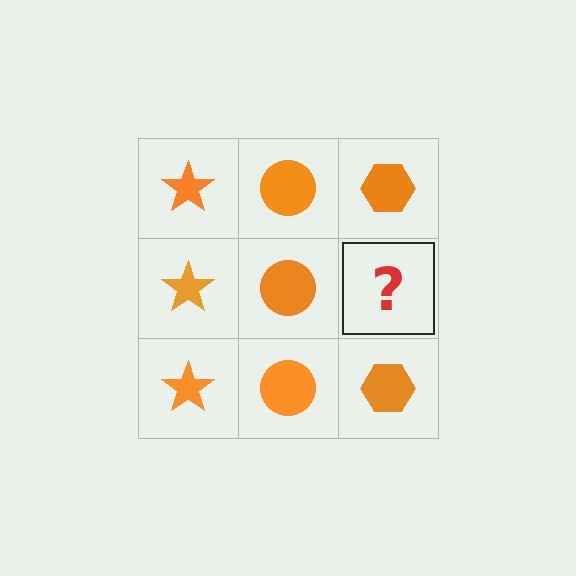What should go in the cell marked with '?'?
The missing cell should contain an orange hexagon.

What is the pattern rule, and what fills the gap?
The rule is that each column has a consistent shape. The gap should be filled with an orange hexagon.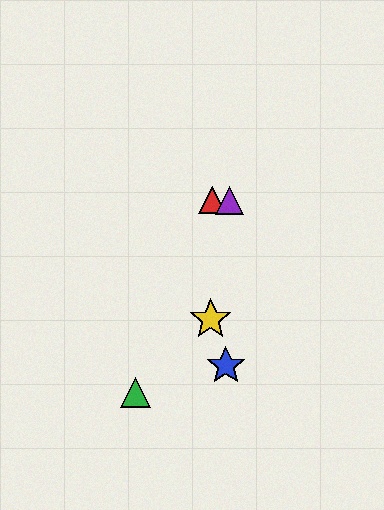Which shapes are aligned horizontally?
The red triangle, the purple triangle are aligned horizontally.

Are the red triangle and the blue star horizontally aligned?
No, the red triangle is at y≈200 and the blue star is at y≈366.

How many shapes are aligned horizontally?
2 shapes (the red triangle, the purple triangle) are aligned horizontally.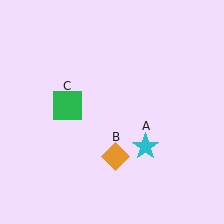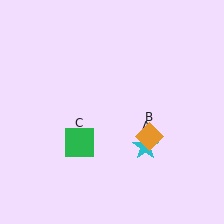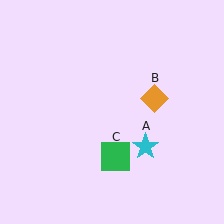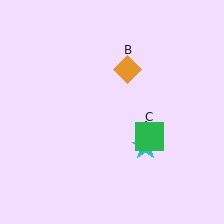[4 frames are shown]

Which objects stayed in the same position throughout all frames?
Cyan star (object A) remained stationary.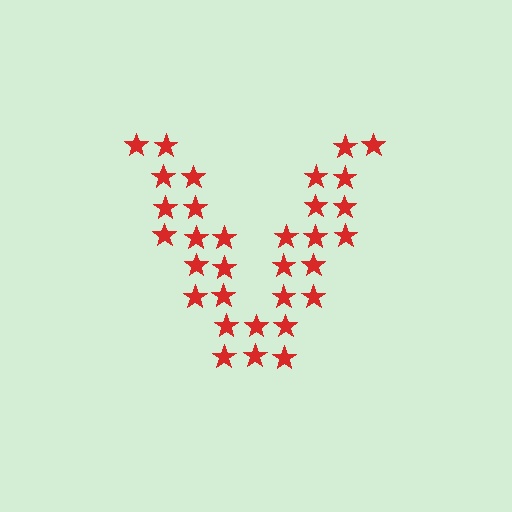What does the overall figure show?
The overall figure shows the letter V.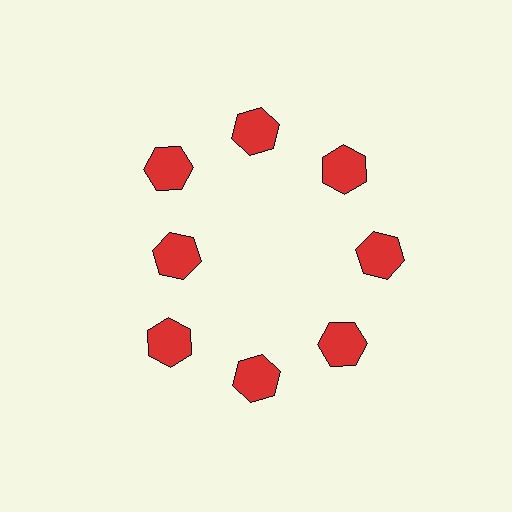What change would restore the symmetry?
The symmetry would be restored by moving it outward, back onto the ring so that all 8 hexagons sit at equal angles and equal distance from the center.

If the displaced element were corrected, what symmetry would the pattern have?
It would have 8-fold rotational symmetry — the pattern would map onto itself every 45 degrees.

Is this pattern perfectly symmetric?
No. The 8 red hexagons are arranged in a ring, but one element near the 9 o'clock position is pulled inward toward the center, breaking the 8-fold rotational symmetry.